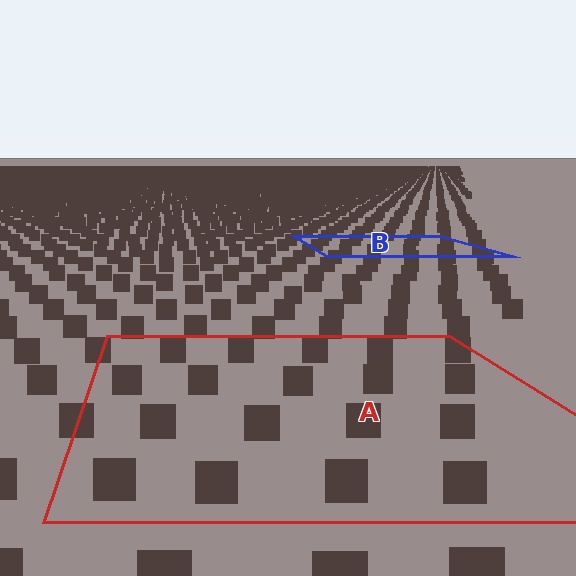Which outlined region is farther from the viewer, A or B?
Region B is farther from the viewer — the texture elements inside it appear smaller and more densely packed.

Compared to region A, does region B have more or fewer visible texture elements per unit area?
Region B has more texture elements per unit area — they are packed more densely because it is farther away.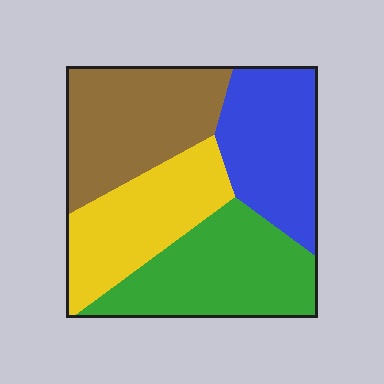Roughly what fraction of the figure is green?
Green covers 27% of the figure.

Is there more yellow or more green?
Green.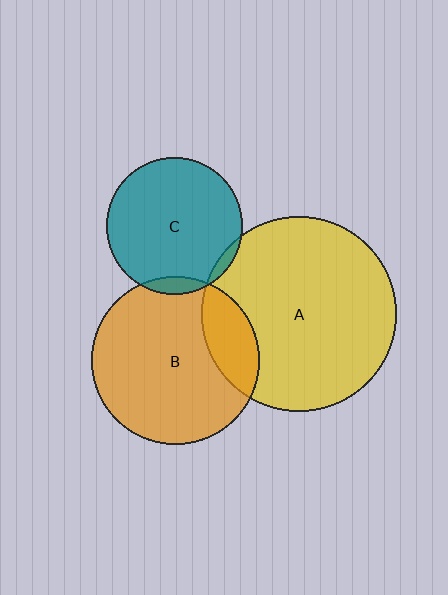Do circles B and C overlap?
Yes.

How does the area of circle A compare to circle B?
Approximately 1.3 times.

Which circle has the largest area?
Circle A (yellow).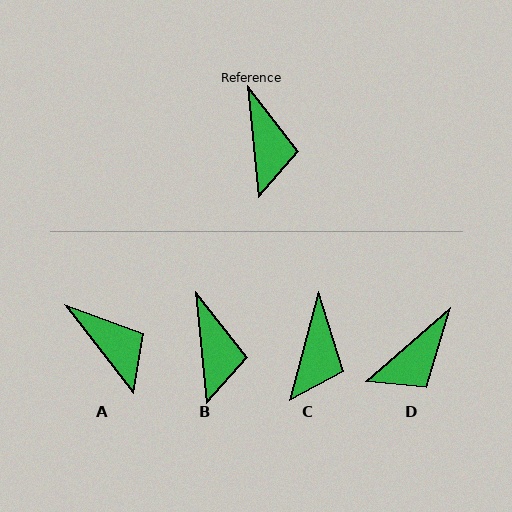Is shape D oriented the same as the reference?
No, it is off by about 55 degrees.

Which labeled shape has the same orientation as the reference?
B.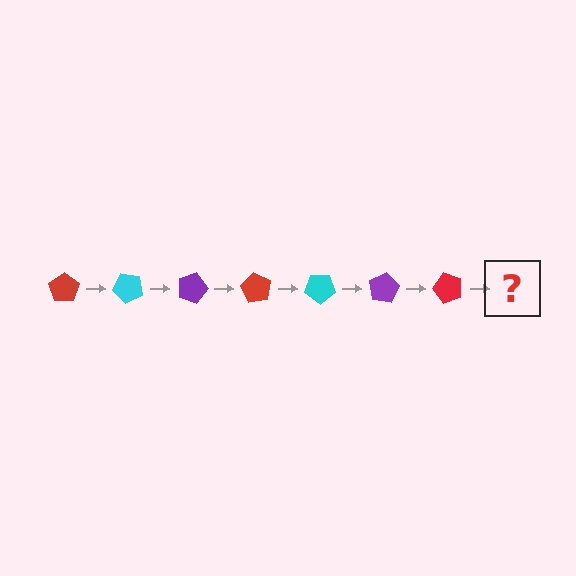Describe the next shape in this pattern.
It should be a cyan pentagon, rotated 315 degrees from the start.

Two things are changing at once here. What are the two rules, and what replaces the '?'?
The two rules are that it rotates 45 degrees each step and the color cycles through red, cyan, and purple. The '?' should be a cyan pentagon, rotated 315 degrees from the start.